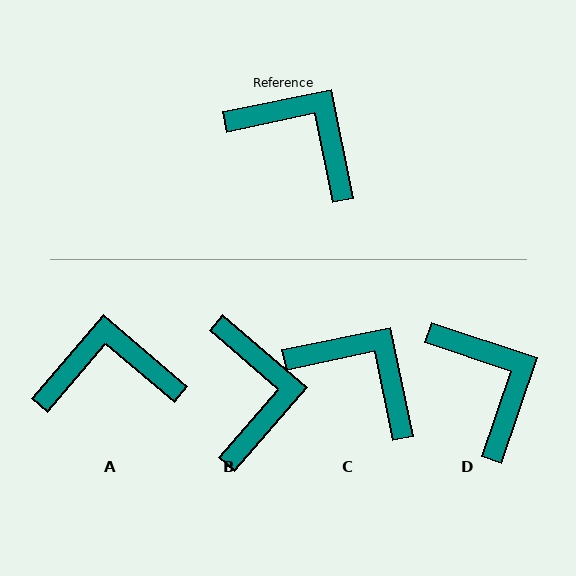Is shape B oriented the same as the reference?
No, it is off by about 52 degrees.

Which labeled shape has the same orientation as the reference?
C.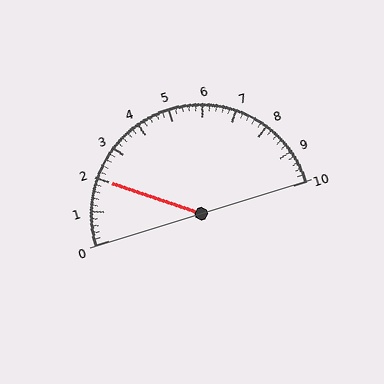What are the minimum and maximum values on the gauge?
The gauge ranges from 0 to 10.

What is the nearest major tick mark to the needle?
The nearest major tick mark is 2.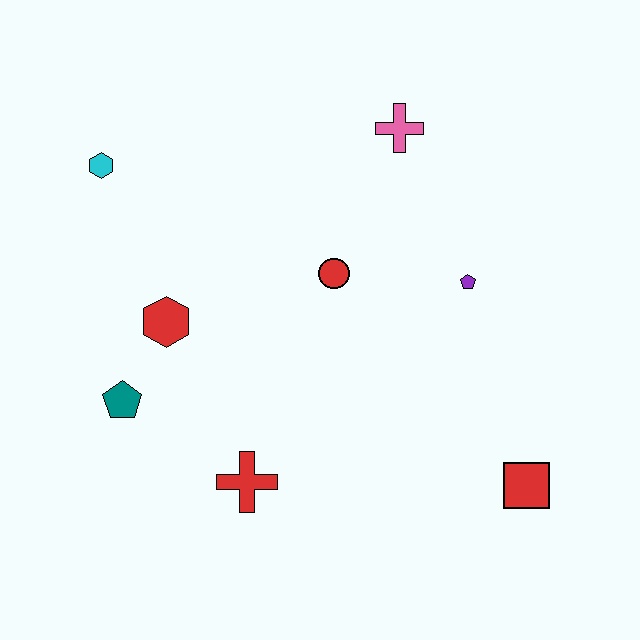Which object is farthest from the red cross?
The pink cross is farthest from the red cross.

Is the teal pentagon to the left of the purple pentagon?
Yes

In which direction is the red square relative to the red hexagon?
The red square is to the right of the red hexagon.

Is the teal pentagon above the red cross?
Yes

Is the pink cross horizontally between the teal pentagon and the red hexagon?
No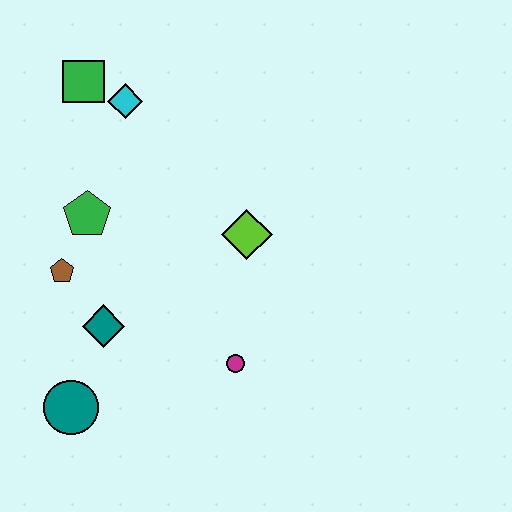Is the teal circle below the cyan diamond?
Yes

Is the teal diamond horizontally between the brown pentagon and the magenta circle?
Yes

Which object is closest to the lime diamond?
The magenta circle is closest to the lime diamond.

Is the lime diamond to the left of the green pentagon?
No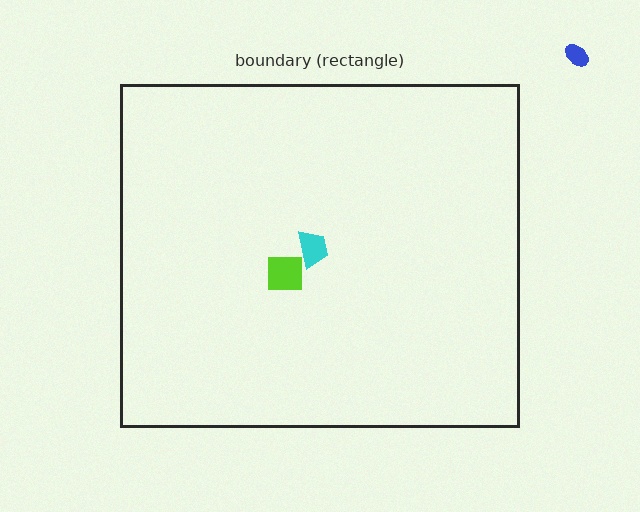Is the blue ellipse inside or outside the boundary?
Outside.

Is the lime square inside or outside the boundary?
Inside.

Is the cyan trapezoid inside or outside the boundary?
Inside.